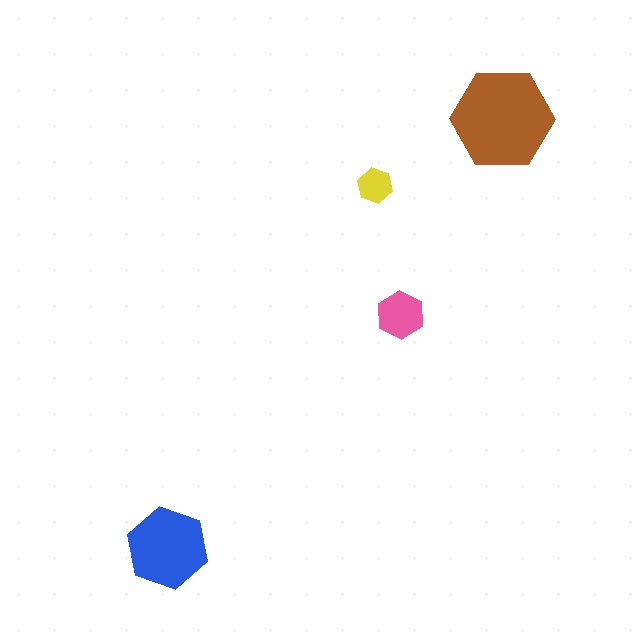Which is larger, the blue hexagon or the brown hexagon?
The brown one.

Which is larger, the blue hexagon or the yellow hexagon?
The blue one.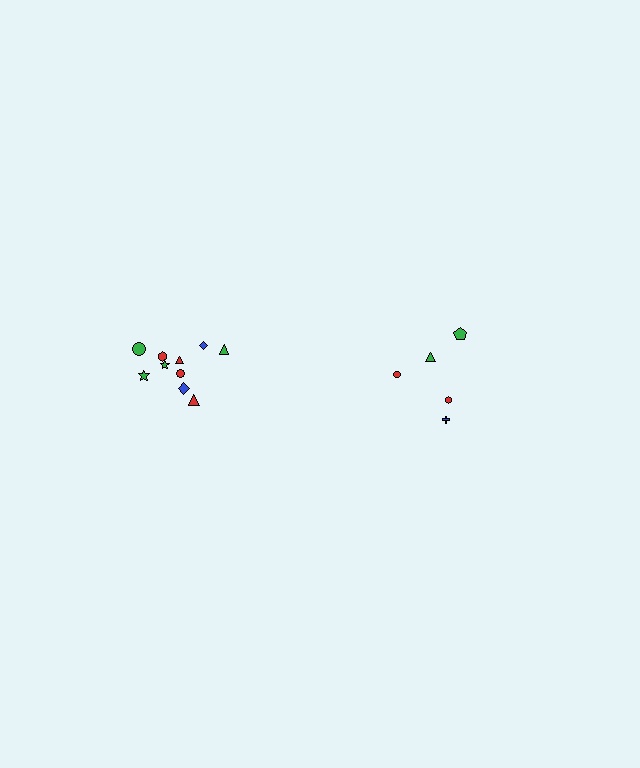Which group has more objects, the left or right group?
The left group.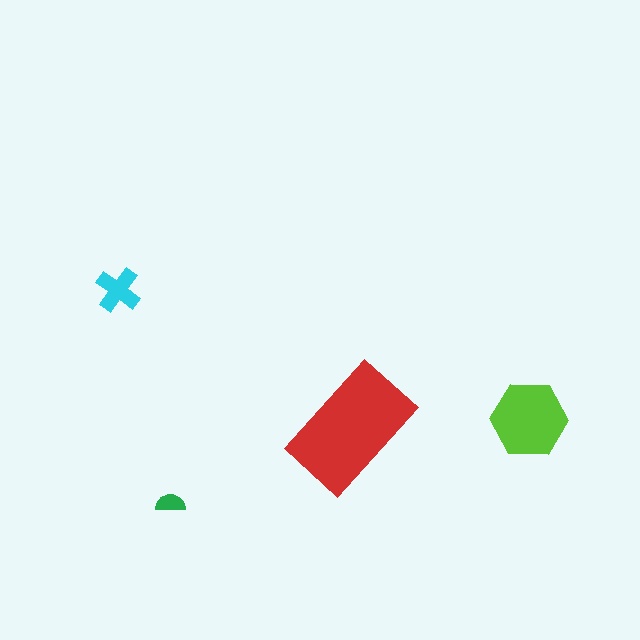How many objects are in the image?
There are 4 objects in the image.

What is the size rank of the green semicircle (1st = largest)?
4th.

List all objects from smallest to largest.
The green semicircle, the cyan cross, the lime hexagon, the red rectangle.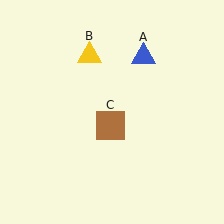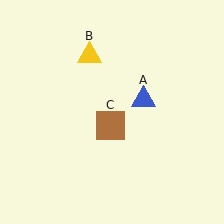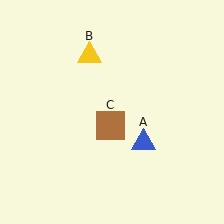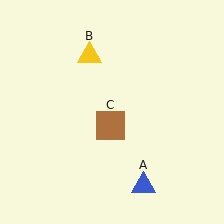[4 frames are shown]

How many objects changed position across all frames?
1 object changed position: blue triangle (object A).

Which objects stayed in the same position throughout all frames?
Yellow triangle (object B) and brown square (object C) remained stationary.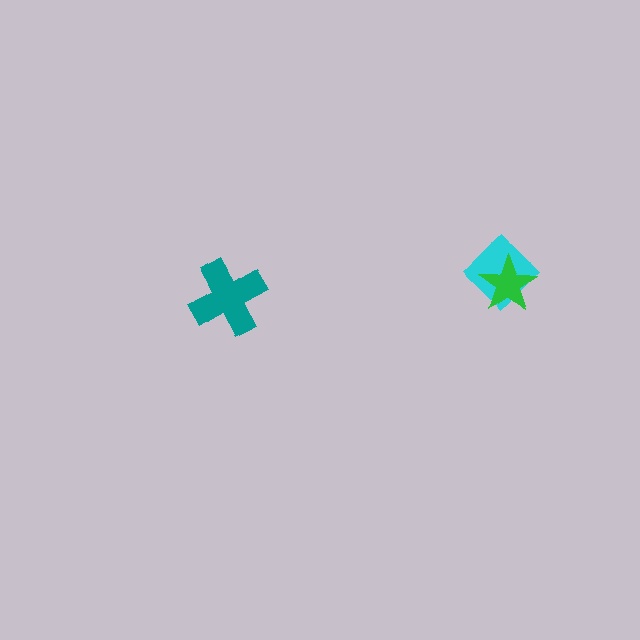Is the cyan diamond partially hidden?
Yes, it is partially covered by another shape.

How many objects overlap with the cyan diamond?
1 object overlaps with the cyan diamond.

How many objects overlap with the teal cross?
0 objects overlap with the teal cross.